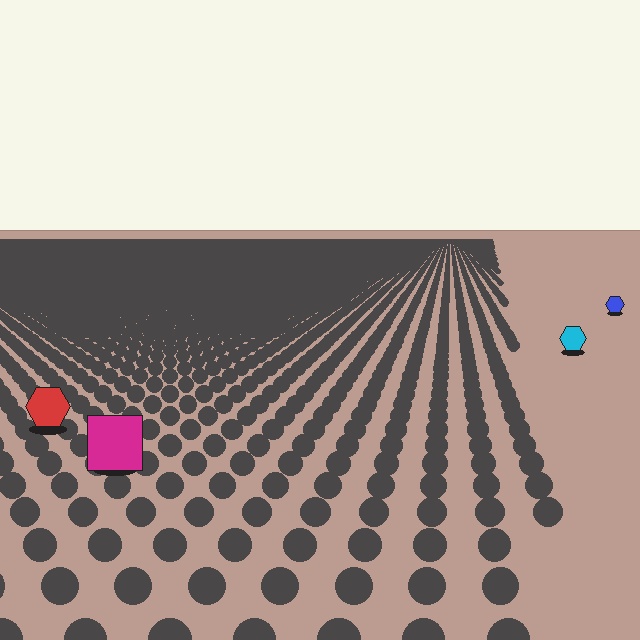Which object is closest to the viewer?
The magenta square is closest. The texture marks near it are larger and more spread out.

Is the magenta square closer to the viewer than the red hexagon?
Yes. The magenta square is closer — you can tell from the texture gradient: the ground texture is coarser near it.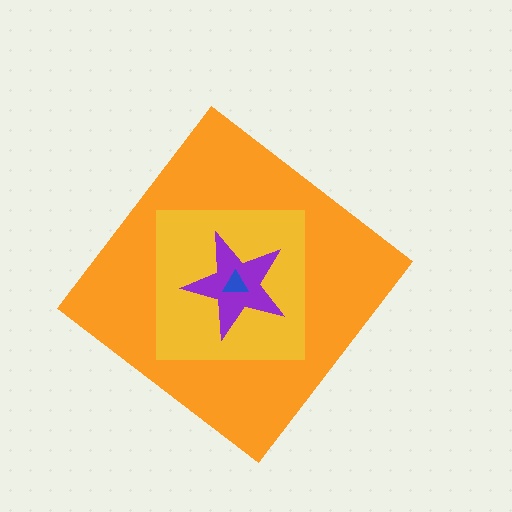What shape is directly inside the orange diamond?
The yellow square.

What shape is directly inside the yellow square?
The purple star.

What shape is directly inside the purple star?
The blue triangle.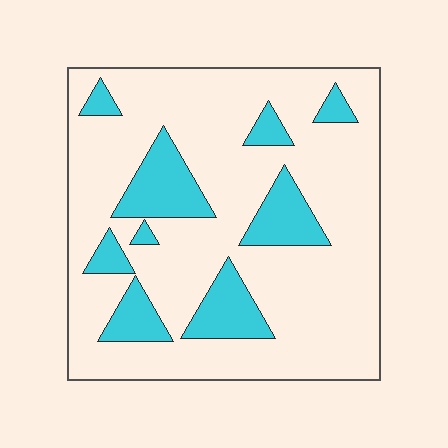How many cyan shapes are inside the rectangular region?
9.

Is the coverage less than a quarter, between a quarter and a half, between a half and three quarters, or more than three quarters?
Less than a quarter.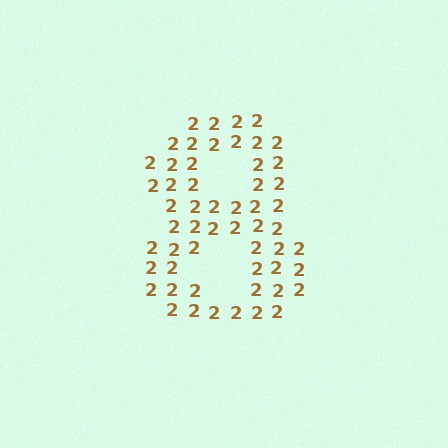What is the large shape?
The large shape is the digit 8.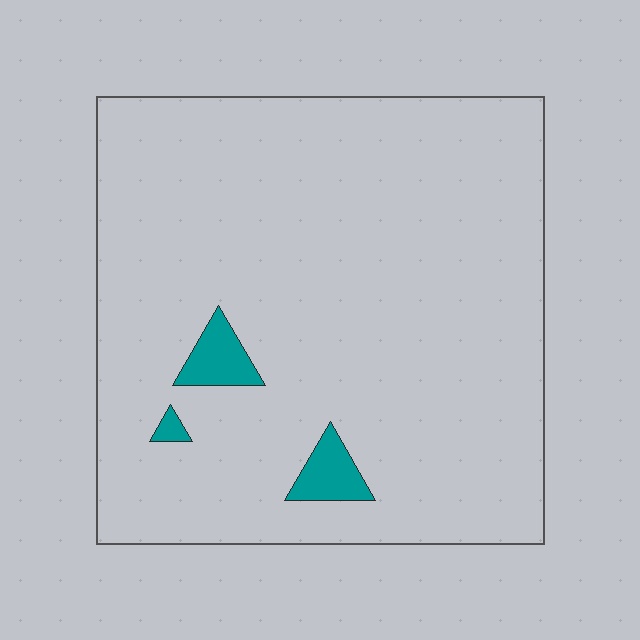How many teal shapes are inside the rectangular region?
3.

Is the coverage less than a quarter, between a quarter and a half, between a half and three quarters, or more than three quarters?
Less than a quarter.